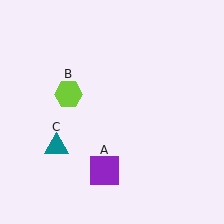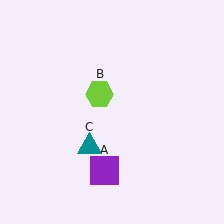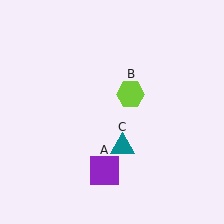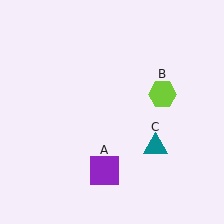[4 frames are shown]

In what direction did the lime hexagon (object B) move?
The lime hexagon (object B) moved right.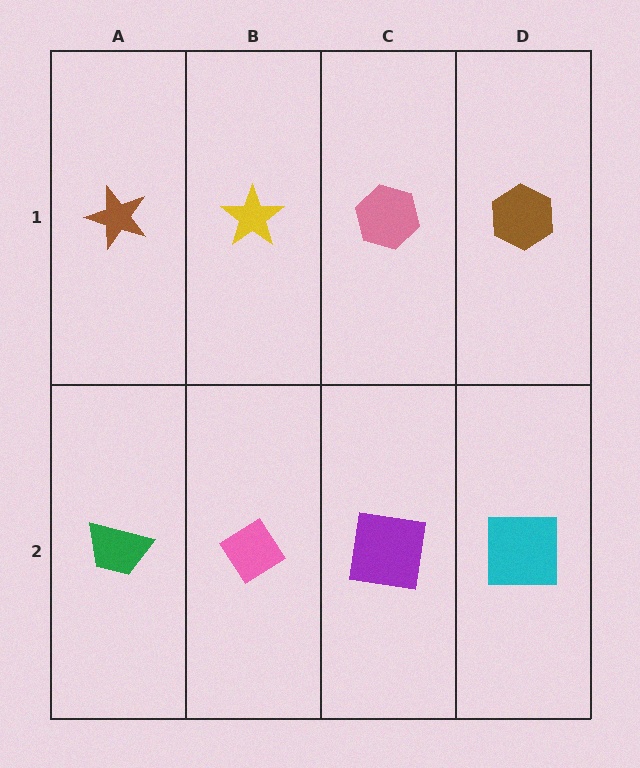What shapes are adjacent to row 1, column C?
A purple square (row 2, column C), a yellow star (row 1, column B), a brown hexagon (row 1, column D).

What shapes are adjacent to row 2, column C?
A pink hexagon (row 1, column C), a pink diamond (row 2, column B), a cyan square (row 2, column D).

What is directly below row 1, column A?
A green trapezoid.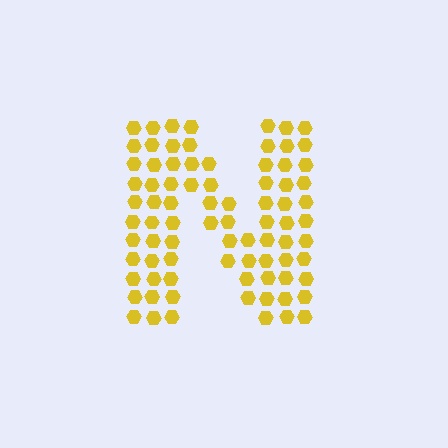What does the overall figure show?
The overall figure shows the letter N.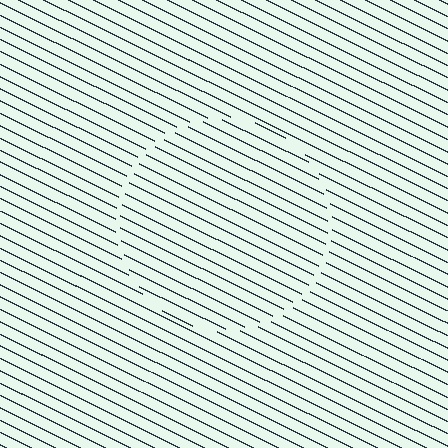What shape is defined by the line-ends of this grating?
An illusory circle. The interior of the shape contains the same grating, shifted by half a period — the contour is defined by the phase discontinuity where line-ends from the inner and outer gratings abut.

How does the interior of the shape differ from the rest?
The interior of the shape contains the same grating, shifted by half a period — the contour is defined by the phase discontinuity where line-ends from the inner and outer gratings abut.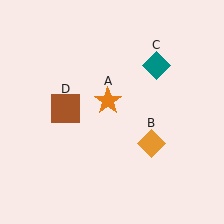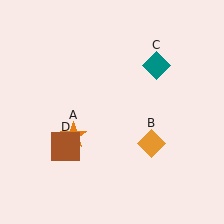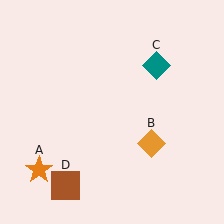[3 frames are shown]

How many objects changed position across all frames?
2 objects changed position: orange star (object A), brown square (object D).